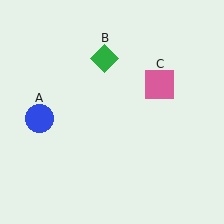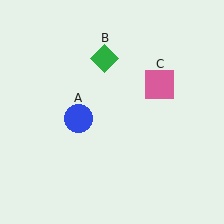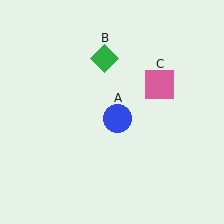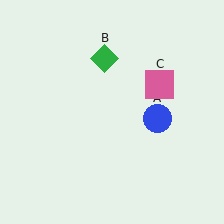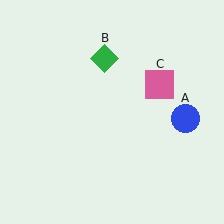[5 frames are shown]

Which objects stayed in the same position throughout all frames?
Green diamond (object B) and pink square (object C) remained stationary.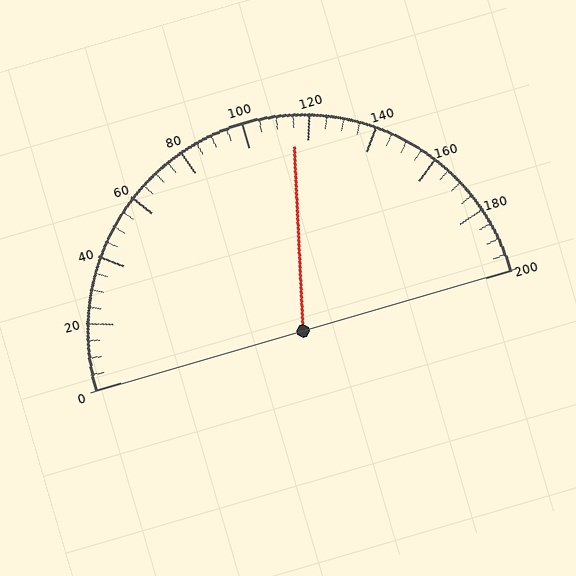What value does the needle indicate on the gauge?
The needle indicates approximately 115.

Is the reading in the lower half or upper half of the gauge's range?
The reading is in the upper half of the range (0 to 200).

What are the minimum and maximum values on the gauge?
The gauge ranges from 0 to 200.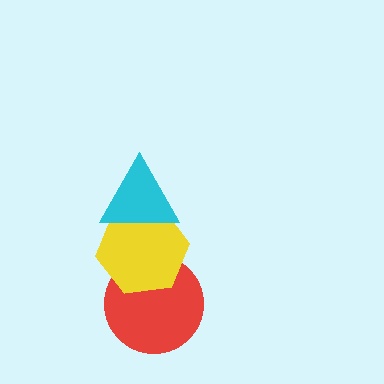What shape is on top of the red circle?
The yellow hexagon is on top of the red circle.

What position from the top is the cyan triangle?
The cyan triangle is 1st from the top.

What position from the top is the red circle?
The red circle is 3rd from the top.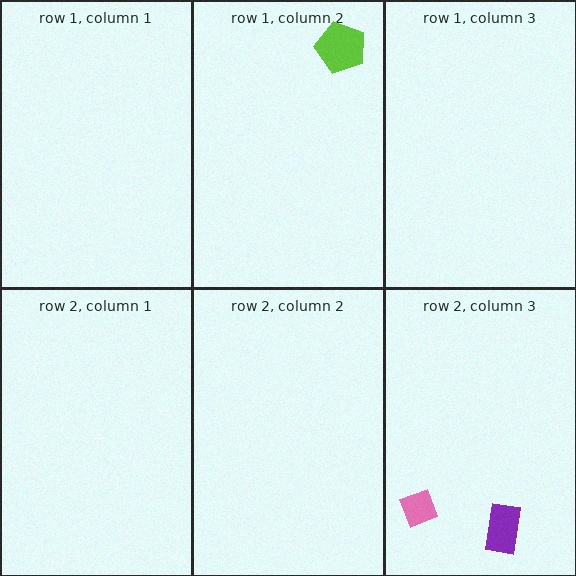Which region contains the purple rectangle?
The row 2, column 3 region.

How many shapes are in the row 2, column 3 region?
2.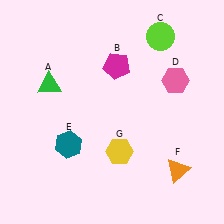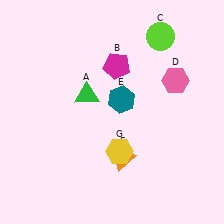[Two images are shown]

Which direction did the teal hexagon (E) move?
The teal hexagon (E) moved right.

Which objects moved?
The objects that moved are: the green triangle (A), the teal hexagon (E), the orange triangle (F).